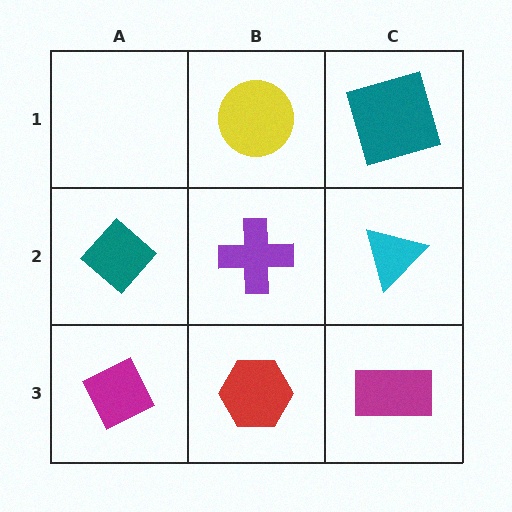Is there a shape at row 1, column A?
No, that cell is empty.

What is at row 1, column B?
A yellow circle.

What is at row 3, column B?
A red hexagon.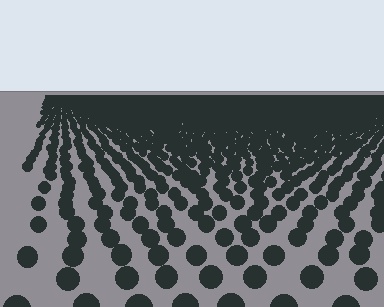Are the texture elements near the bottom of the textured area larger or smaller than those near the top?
Larger. Near the bottom, elements are closer to the viewer and appear at a bigger on-screen size.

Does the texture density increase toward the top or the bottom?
Density increases toward the top.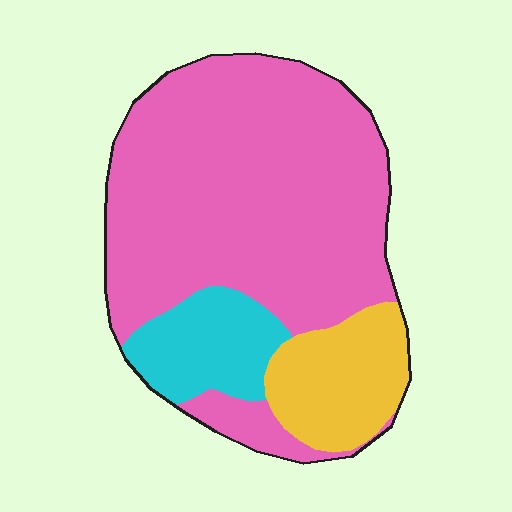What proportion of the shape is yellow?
Yellow takes up less than a sixth of the shape.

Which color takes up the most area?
Pink, at roughly 70%.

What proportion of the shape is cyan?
Cyan covers around 15% of the shape.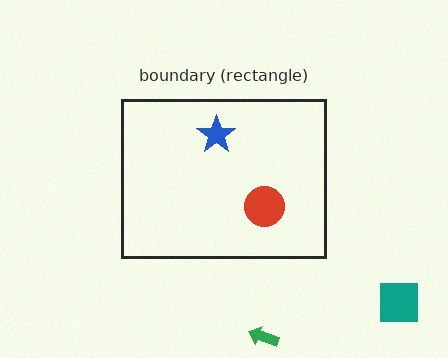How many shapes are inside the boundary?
2 inside, 2 outside.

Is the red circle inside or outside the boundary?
Inside.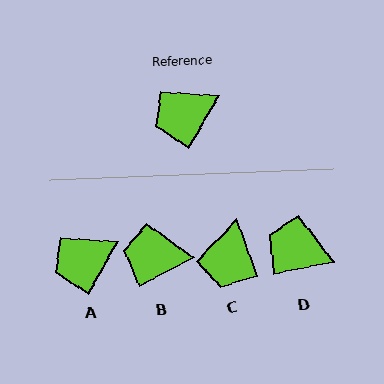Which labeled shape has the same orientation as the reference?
A.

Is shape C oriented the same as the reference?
No, it is off by about 50 degrees.